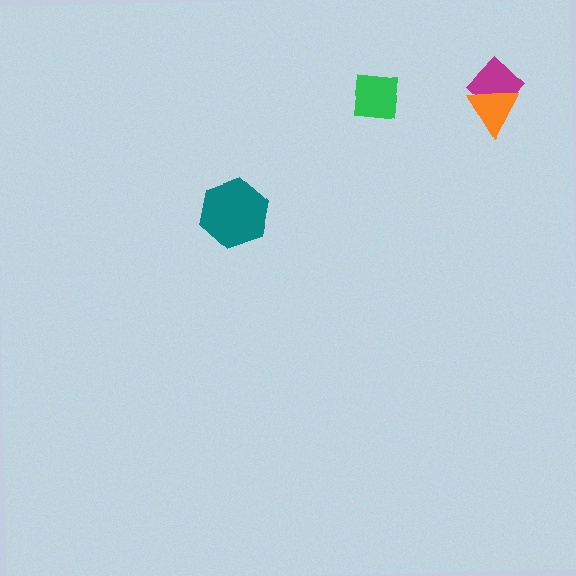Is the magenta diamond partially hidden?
Yes, it is partially covered by another shape.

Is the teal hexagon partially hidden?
No, no other shape covers it.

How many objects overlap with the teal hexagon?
0 objects overlap with the teal hexagon.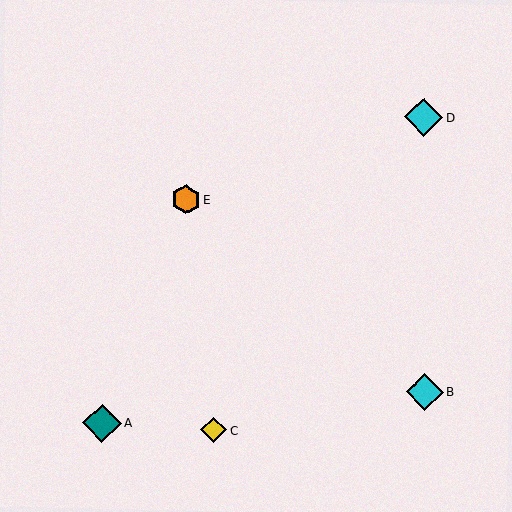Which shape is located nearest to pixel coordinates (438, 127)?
The cyan diamond (labeled D) at (423, 117) is nearest to that location.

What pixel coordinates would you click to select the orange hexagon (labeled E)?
Click at (186, 199) to select the orange hexagon E.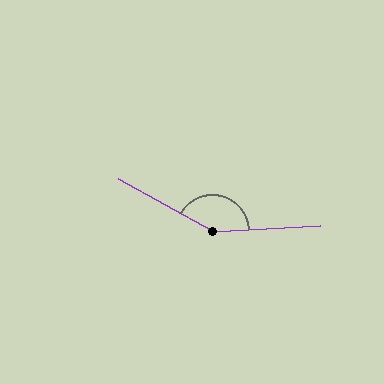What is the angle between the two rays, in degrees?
Approximately 148 degrees.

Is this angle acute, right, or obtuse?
It is obtuse.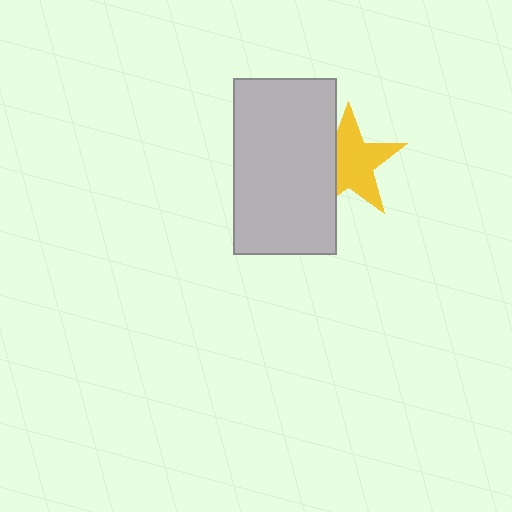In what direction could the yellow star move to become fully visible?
The yellow star could move right. That would shift it out from behind the light gray rectangle entirely.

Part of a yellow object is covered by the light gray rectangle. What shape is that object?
It is a star.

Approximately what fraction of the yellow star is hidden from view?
Roughly 32% of the yellow star is hidden behind the light gray rectangle.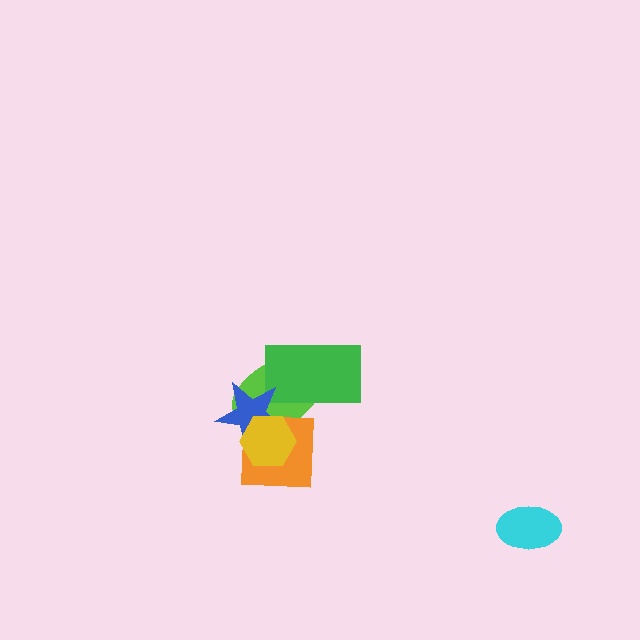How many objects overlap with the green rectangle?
3 objects overlap with the green rectangle.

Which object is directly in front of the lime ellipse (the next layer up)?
The green rectangle is directly in front of the lime ellipse.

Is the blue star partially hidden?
Yes, it is partially covered by another shape.